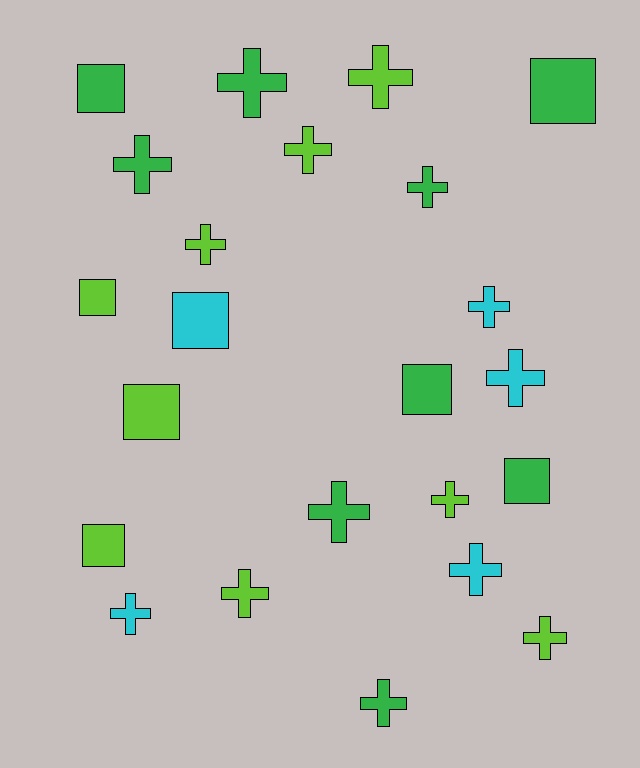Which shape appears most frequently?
Cross, with 15 objects.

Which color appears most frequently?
Lime, with 9 objects.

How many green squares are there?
There are 4 green squares.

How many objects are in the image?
There are 23 objects.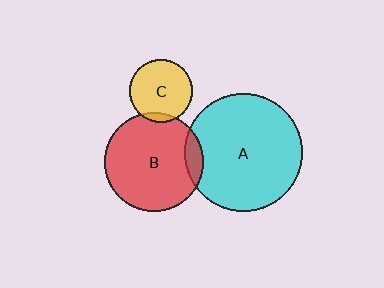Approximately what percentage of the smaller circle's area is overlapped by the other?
Approximately 10%.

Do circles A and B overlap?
Yes.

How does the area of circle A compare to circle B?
Approximately 1.4 times.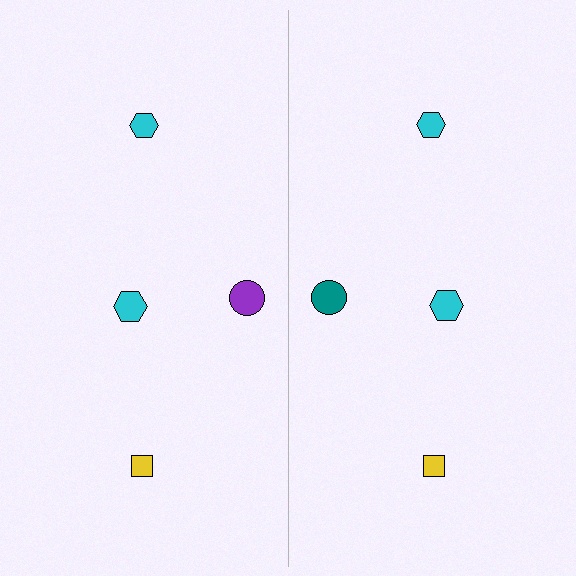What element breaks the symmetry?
The teal circle on the right side breaks the symmetry — its mirror counterpart is purple.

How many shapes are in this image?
There are 8 shapes in this image.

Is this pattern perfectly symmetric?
No, the pattern is not perfectly symmetric. The teal circle on the right side breaks the symmetry — its mirror counterpart is purple.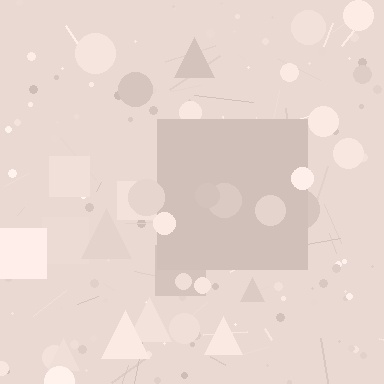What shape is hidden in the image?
A square is hidden in the image.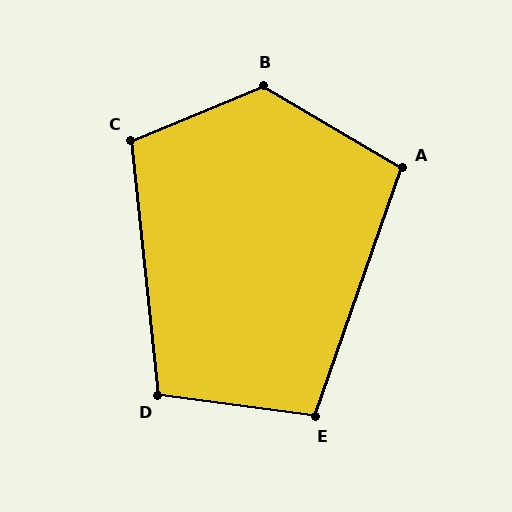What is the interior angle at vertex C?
Approximately 106 degrees (obtuse).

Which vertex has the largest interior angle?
B, at approximately 127 degrees.